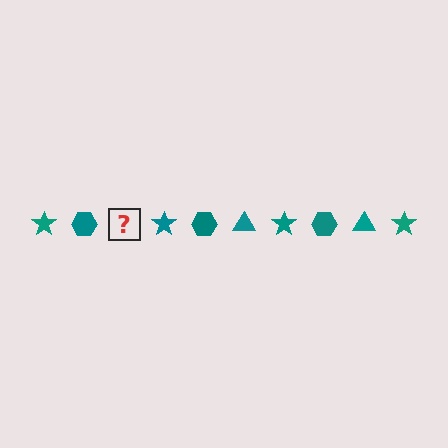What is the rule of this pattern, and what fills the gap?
The rule is that the pattern cycles through star, hexagon, triangle shapes in teal. The gap should be filled with a teal triangle.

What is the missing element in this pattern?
The missing element is a teal triangle.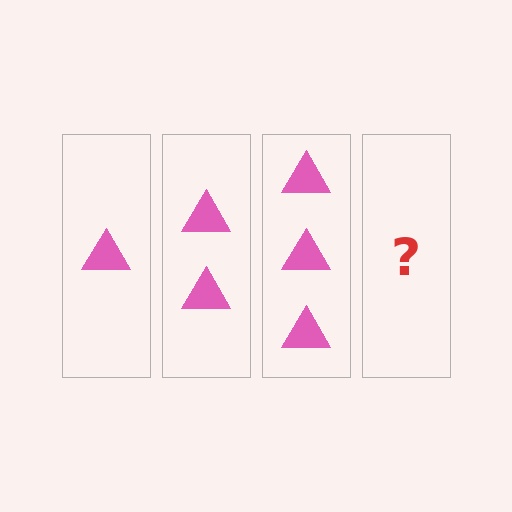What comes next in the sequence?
The next element should be 4 triangles.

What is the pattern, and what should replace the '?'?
The pattern is that each step adds one more triangle. The '?' should be 4 triangles.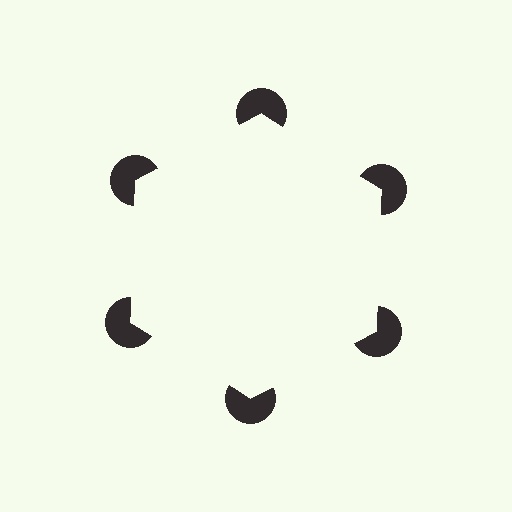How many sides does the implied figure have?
6 sides.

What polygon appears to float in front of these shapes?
An illusory hexagon — its edges are inferred from the aligned wedge cuts in the pac-man discs, not physically drawn.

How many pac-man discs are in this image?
There are 6 — one at each vertex of the illusory hexagon.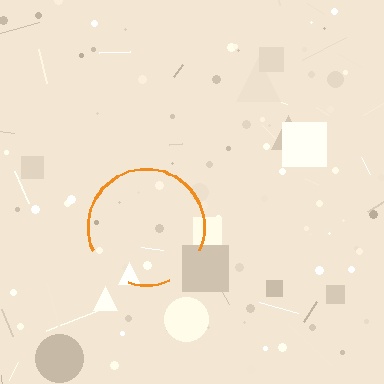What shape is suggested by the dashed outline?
The dashed outline suggests a circle.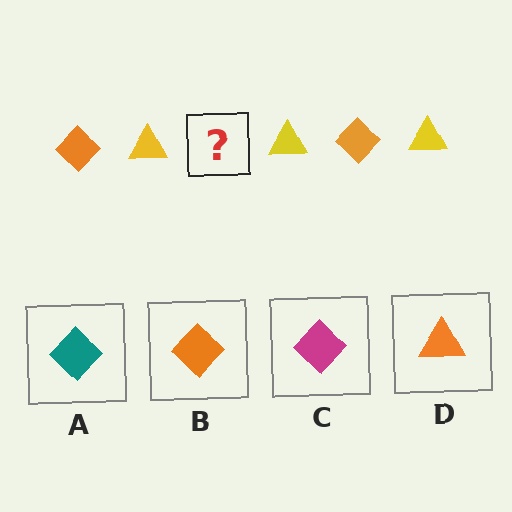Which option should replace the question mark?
Option B.